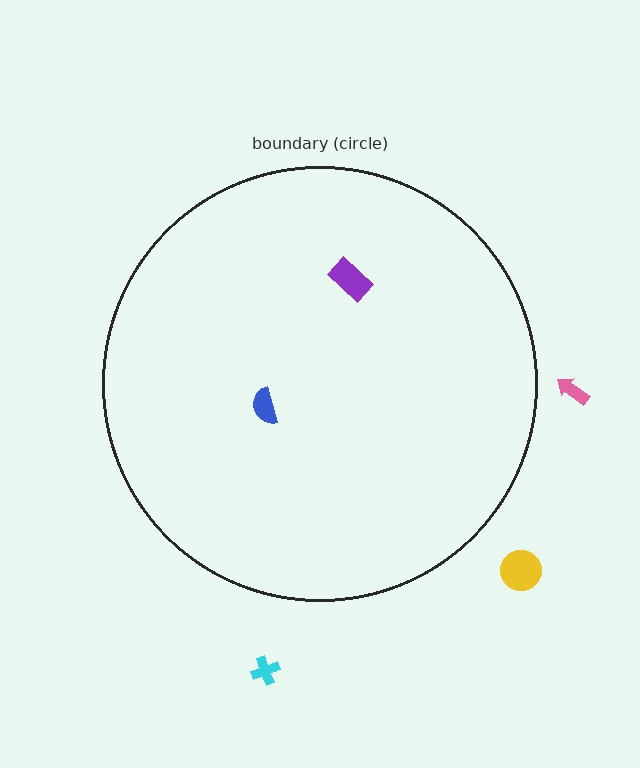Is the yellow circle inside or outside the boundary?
Outside.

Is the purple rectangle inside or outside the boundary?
Inside.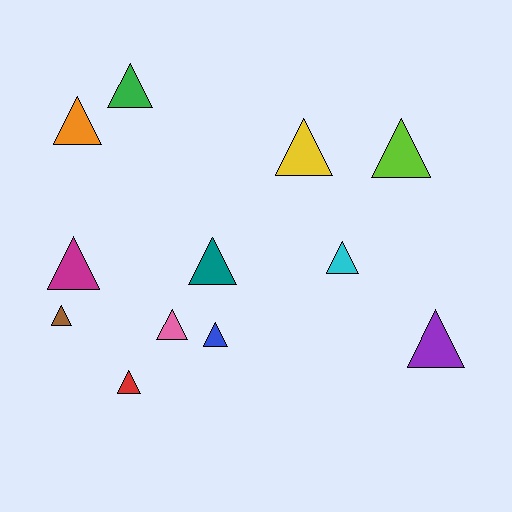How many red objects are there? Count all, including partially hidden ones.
There is 1 red object.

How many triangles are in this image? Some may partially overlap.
There are 12 triangles.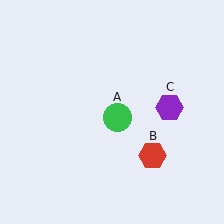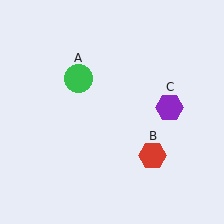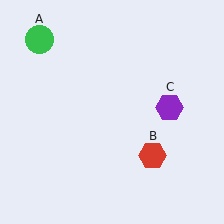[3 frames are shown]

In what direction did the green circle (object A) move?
The green circle (object A) moved up and to the left.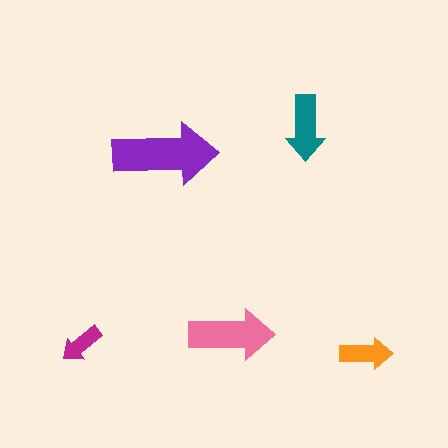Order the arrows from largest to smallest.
the purple one, the pink one, the teal one, the orange one, the magenta one.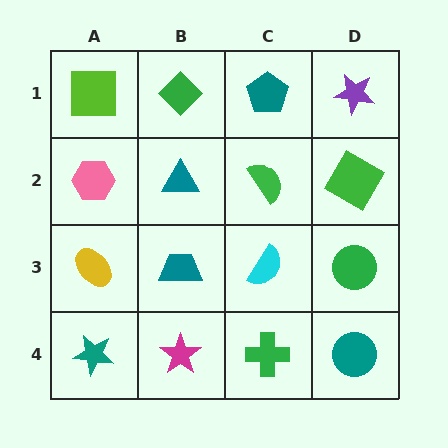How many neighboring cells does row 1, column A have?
2.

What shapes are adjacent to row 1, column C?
A green semicircle (row 2, column C), a green diamond (row 1, column B), a purple star (row 1, column D).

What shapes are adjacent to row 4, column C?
A cyan semicircle (row 3, column C), a magenta star (row 4, column B), a teal circle (row 4, column D).